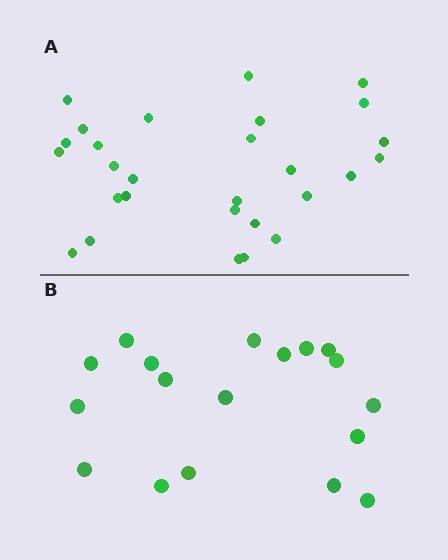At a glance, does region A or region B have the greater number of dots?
Region A (the top region) has more dots.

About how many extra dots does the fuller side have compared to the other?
Region A has roughly 10 or so more dots than region B.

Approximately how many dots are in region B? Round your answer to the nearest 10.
About 20 dots. (The exact count is 18, which rounds to 20.)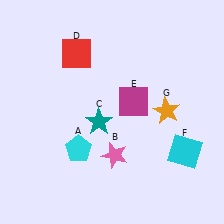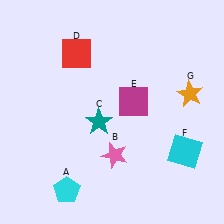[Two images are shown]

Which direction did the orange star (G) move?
The orange star (G) moved right.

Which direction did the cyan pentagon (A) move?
The cyan pentagon (A) moved down.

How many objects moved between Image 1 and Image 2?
2 objects moved between the two images.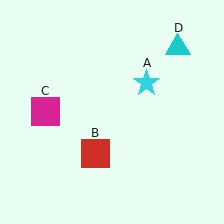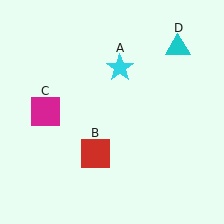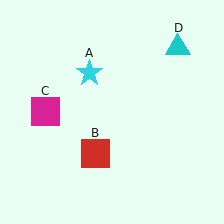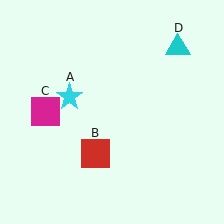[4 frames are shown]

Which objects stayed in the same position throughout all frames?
Red square (object B) and magenta square (object C) and cyan triangle (object D) remained stationary.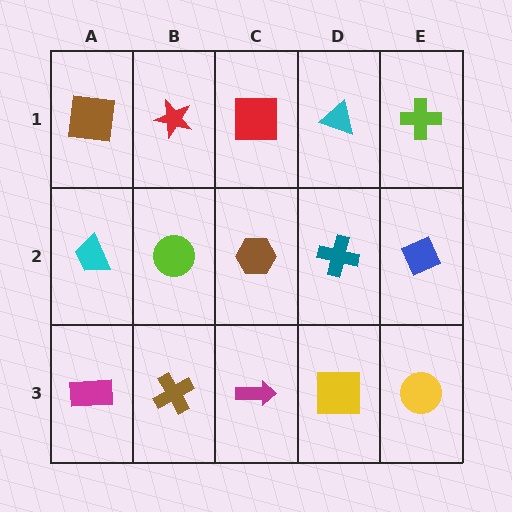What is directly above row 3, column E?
A blue diamond.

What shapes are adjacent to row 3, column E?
A blue diamond (row 2, column E), a yellow square (row 3, column D).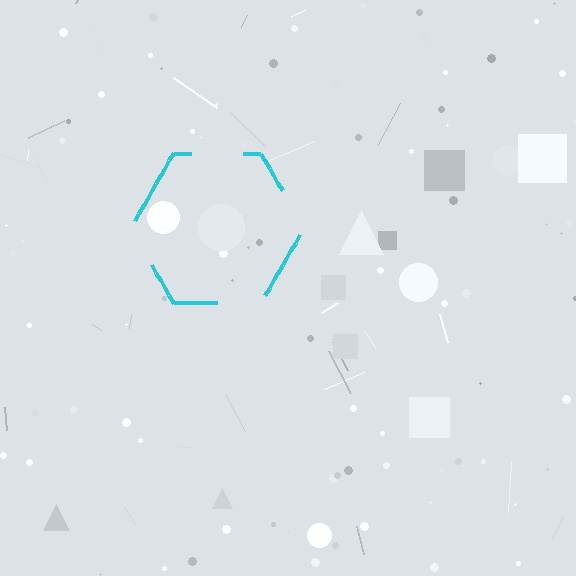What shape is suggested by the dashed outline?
The dashed outline suggests a hexagon.